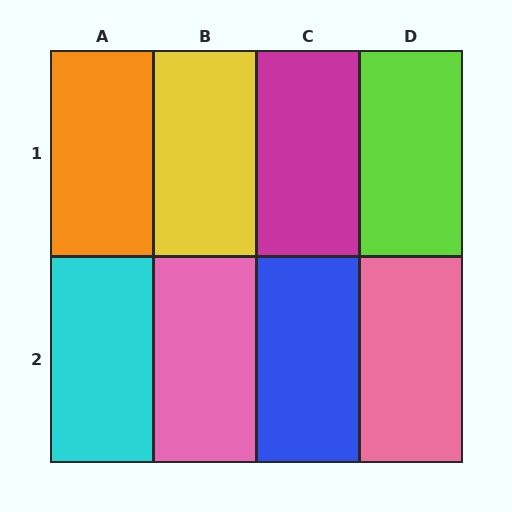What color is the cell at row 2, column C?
Blue.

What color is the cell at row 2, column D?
Pink.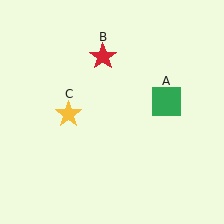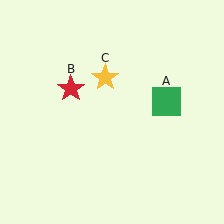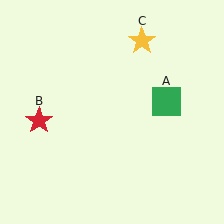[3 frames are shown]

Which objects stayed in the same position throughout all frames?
Green square (object A) remained stationary.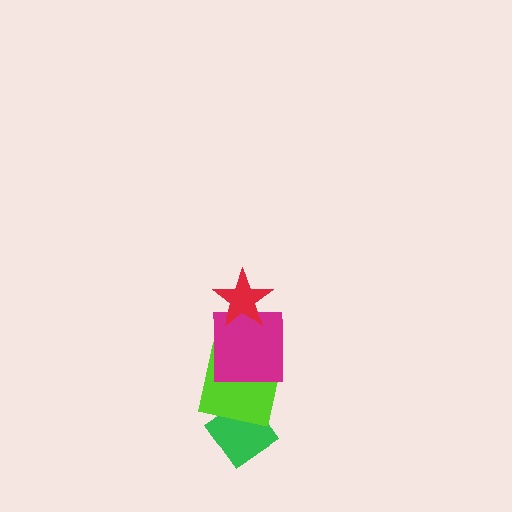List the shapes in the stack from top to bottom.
From top to bottom: the red star, the magenta square, the lime square, the green diamond.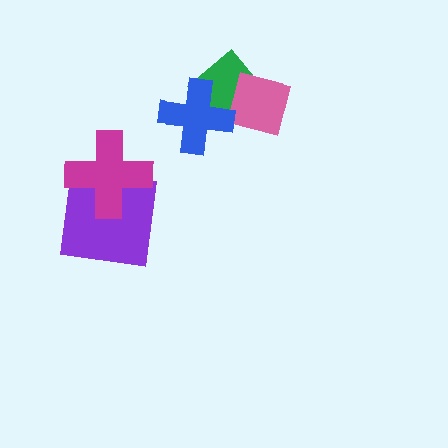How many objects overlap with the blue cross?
2 objects overlap with the blue cross.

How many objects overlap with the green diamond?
2 objects overlap with the green diamond.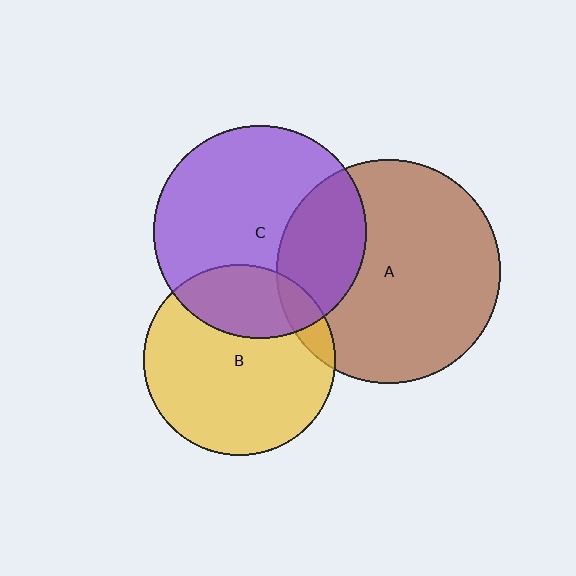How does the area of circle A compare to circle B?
Approximately 1.4 times.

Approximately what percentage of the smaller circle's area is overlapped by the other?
Approximately 25%.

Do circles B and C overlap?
Yes.